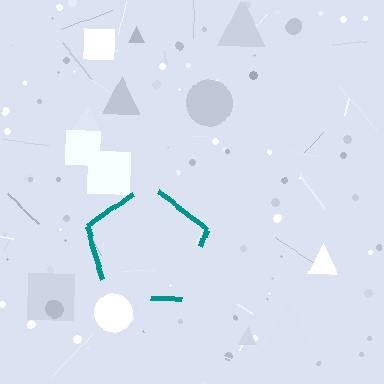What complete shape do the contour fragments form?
The contour fragments form a pentagon.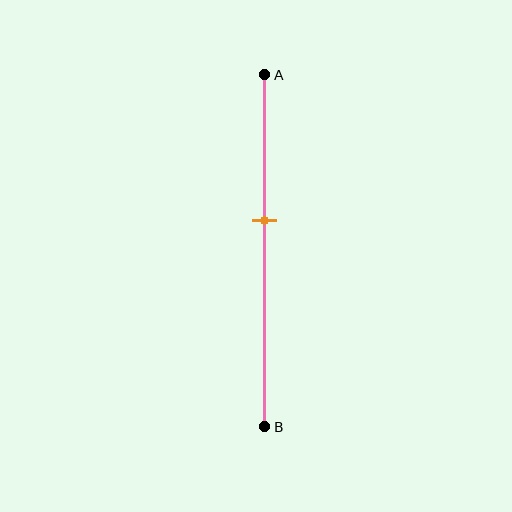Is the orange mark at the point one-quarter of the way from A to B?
No, the mark is at about 40% from A, not at the 25% one-quarter point.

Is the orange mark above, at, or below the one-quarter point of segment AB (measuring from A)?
The orange mark is below the one-quarter point of segment AB.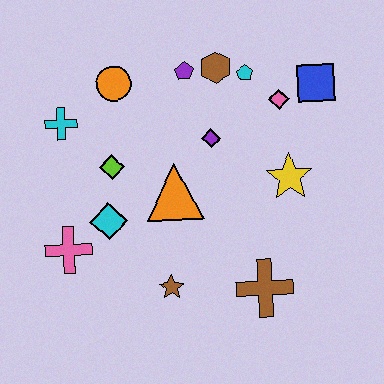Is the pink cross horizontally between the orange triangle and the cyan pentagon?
No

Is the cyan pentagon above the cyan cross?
Yes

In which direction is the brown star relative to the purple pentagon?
The brown star is below the purple pentagon.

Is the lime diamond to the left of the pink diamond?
Yes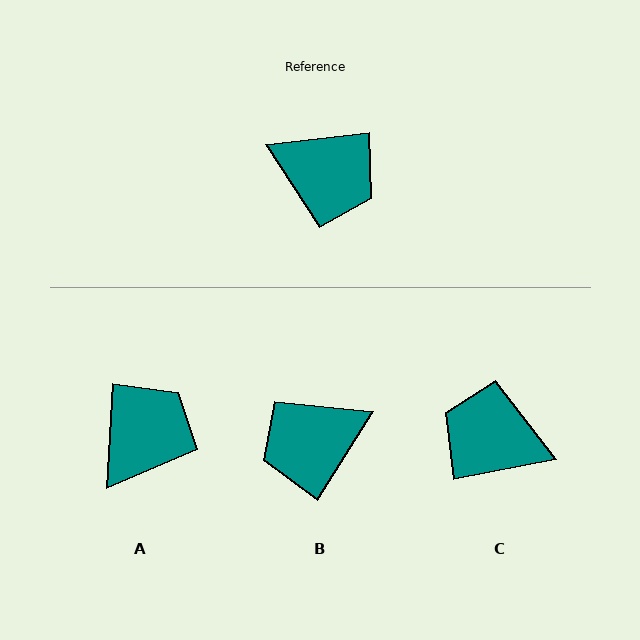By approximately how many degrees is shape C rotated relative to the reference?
Approximately 175 degrees clockwise.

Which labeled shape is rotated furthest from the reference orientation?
C, about 175 degrees away.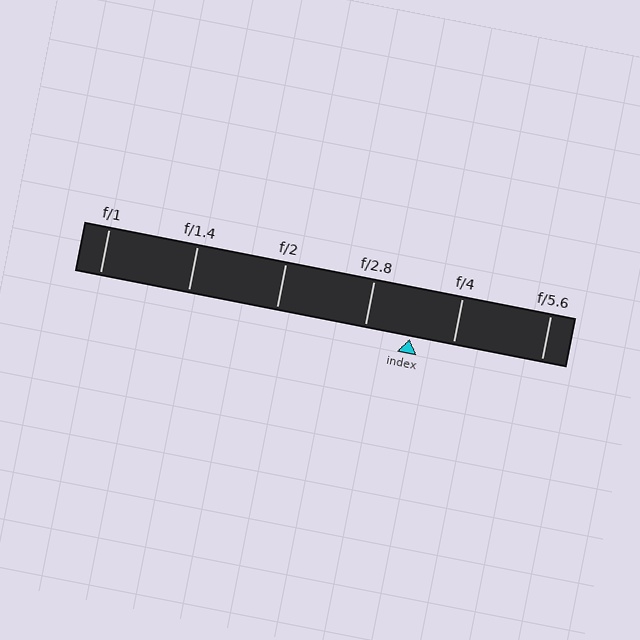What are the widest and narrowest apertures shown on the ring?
The widest aperture shown is f/1 and the narrowest is f/5.6.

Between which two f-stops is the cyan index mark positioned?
The index mark is between f/2.8 and f/4.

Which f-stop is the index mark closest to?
The index mark is closest to f/4.